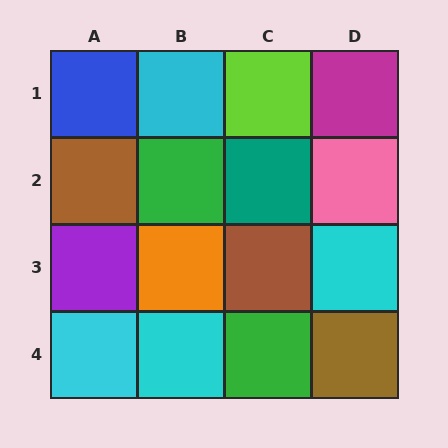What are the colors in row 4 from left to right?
Cyan, cyan, green, brown.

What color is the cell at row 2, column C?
Teal.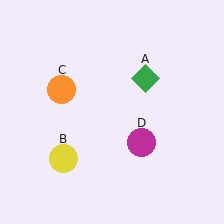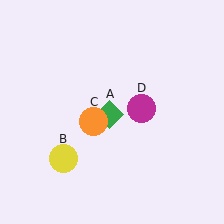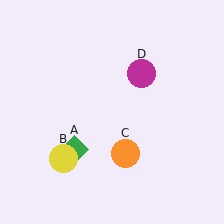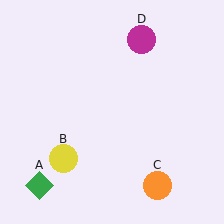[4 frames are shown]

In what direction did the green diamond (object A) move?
The green diamond (object A) moved down and to the left.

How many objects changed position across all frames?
3 objects changed position: green diamond (object A), orange circle (object C), magenta circle (object D).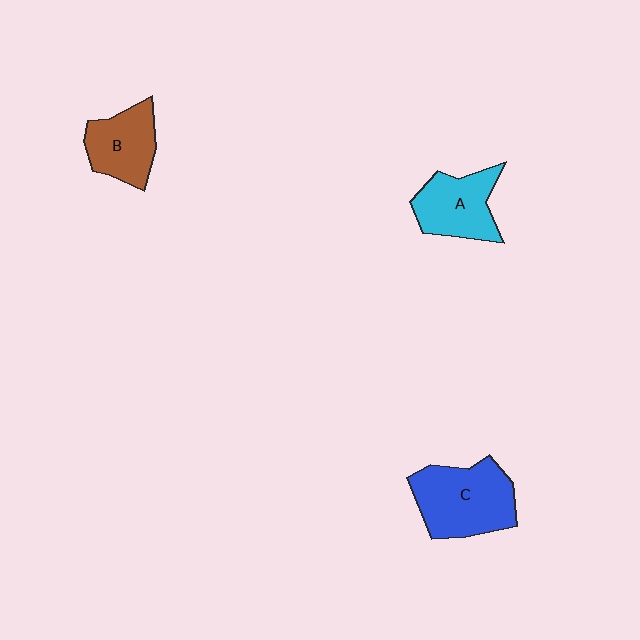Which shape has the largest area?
Shape C (blue).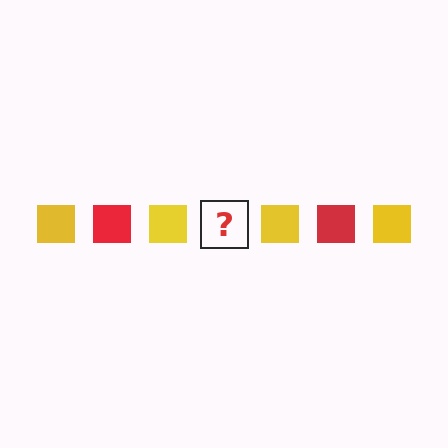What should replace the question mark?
The question mark should be replaced with a red square.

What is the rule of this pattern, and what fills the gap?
The rule is that the pattern cycles through yellow, red squares. The gap should be filled with a red square.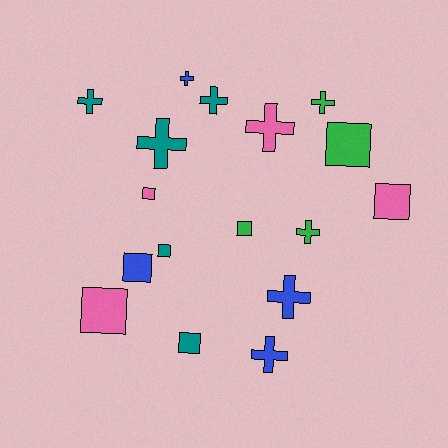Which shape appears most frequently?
Cross, with 9 objects.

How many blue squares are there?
There is 1 blue square.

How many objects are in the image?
There are 17 objects.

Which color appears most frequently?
Teal, with 5 objects.